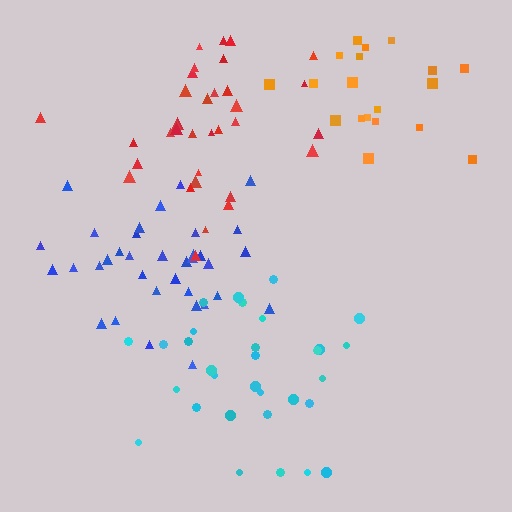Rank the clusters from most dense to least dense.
blue, cyan, red, orange.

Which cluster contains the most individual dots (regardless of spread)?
Blue (35).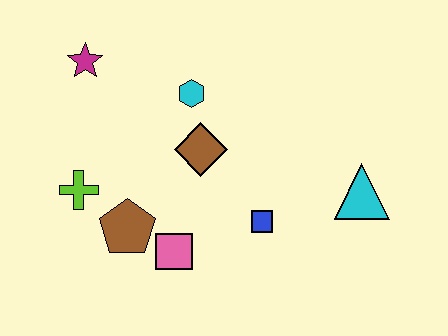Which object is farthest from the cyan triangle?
The magenta star is farthest from the cyan triangle.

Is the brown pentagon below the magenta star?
Yes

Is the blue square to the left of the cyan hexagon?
No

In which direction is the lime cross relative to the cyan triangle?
The lime cross is to the left of the cyan triangle.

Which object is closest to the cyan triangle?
The blue square is closest to the cyan triangle.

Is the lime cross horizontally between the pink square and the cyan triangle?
No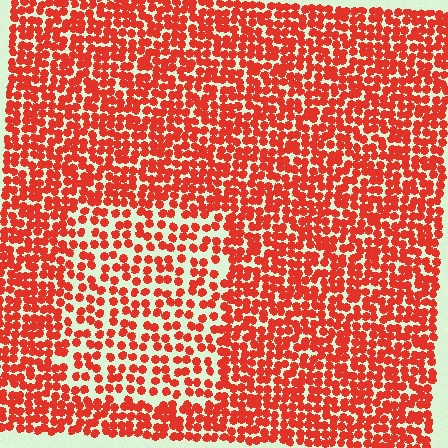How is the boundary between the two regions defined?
The boundary is defined by a change in element density (approximately 1.7x ratio). All elements are the same color, size, and shape.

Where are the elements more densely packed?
The elements are more densely packed outside the rectangle boundary.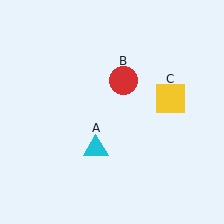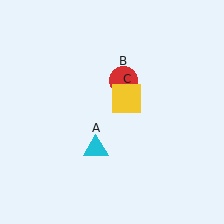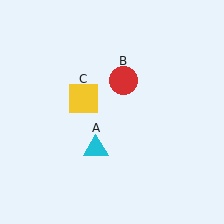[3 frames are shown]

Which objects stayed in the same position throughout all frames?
Cyan triangle (object A) and red circle (object B) remained stationary.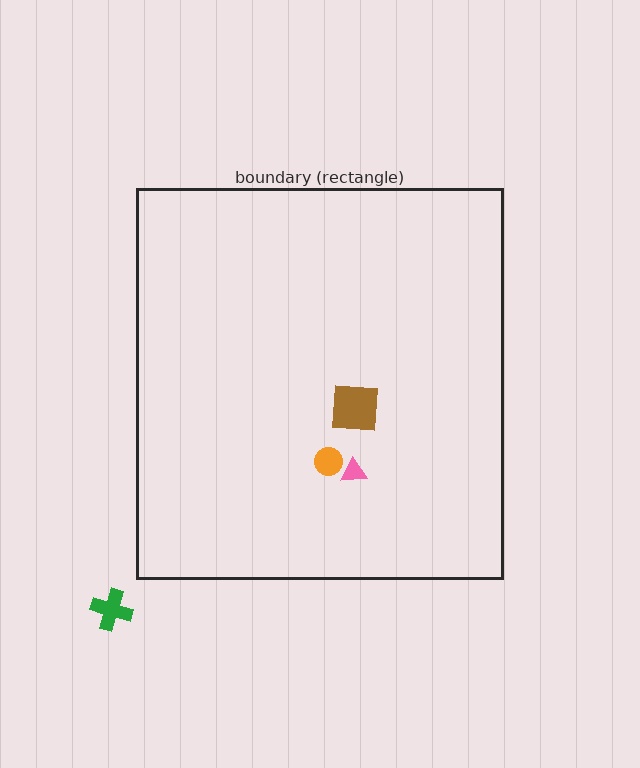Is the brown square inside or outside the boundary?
Inside.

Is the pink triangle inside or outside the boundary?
Inside.